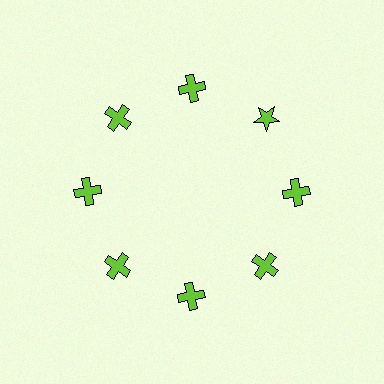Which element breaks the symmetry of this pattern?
The lime star at roughly the 2 o'clock position breaks the symmetry. All other shapes are lime crosses.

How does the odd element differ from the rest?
It has a different shape: star instead of cross.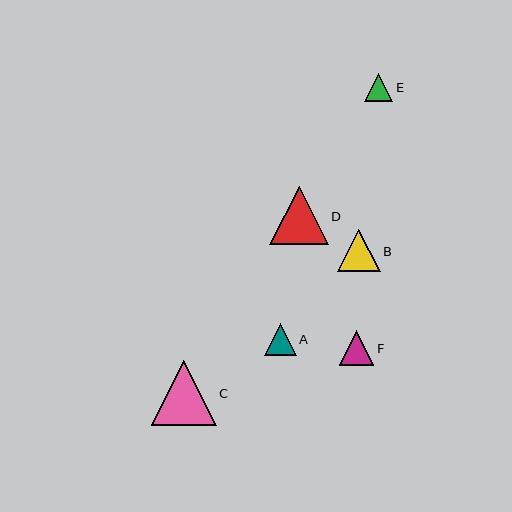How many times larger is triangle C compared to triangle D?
Triangle C is approximately 1.1 times the size of triangle D.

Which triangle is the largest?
Triangle C is the largest with a size of approximately 65 pixels.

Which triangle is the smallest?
Triangle E is the smallest with a size of approximately 28 pixels.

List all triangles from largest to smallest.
From largest to smallest: C, D, B, F, A, E.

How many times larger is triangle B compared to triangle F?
Triangle B is approximately 1.2 times the size of triangle F.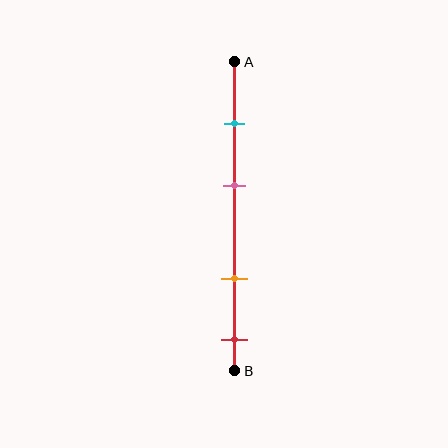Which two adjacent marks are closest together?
The cyan and pink marks are the closest adjacent pair.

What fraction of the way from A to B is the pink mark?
The pink mark is approximately 40% (0.4) of the way from A to B.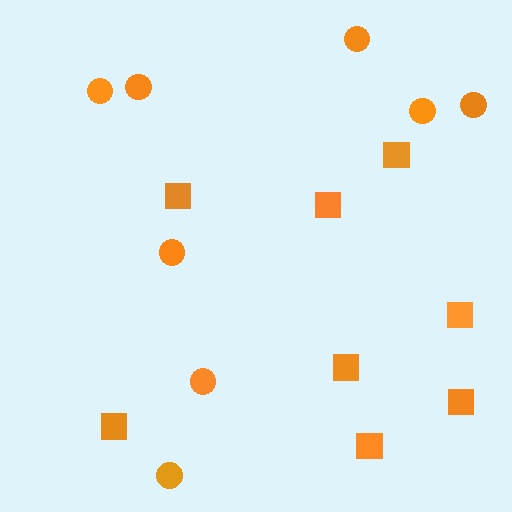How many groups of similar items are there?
There are 2 groups: one group of circles (8) and one group of squares (8).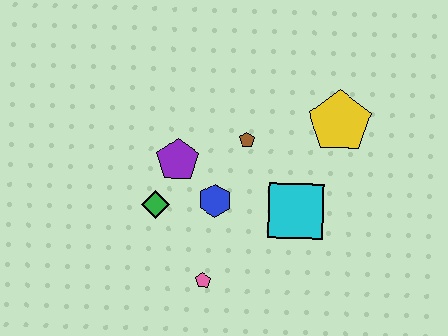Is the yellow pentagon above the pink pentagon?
Yes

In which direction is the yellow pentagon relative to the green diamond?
The yellow pentagon is to the right of the green diamond.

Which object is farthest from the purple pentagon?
The yellow pentagon is farthest from the purple pentagon.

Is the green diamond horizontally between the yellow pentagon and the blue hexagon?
No